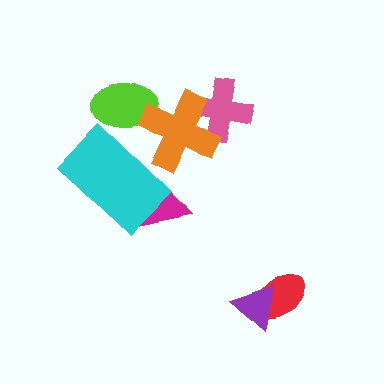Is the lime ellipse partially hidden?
Yes, it is partially covered by another shape.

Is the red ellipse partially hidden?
Yes, it is partially covered by another shape.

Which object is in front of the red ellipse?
The purple triangle is in front of the red ellipse.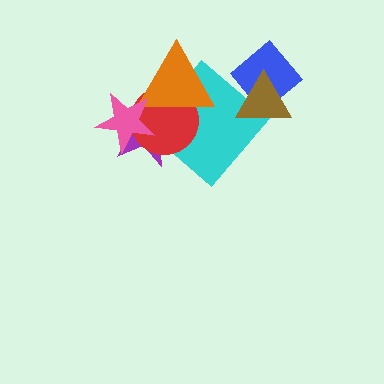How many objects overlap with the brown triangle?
2 objects overlap with the brown triangle.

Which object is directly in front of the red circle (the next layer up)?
The orange triangle is directly in front of the red circle.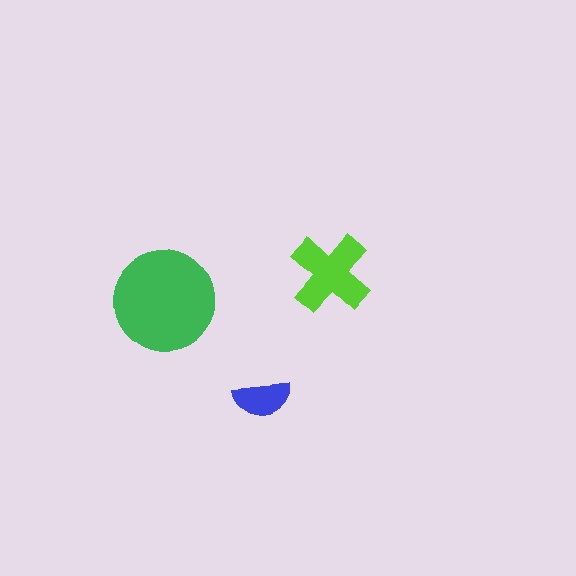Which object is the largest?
The green circle.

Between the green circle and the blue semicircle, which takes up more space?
The green circle.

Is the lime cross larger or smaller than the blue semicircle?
Larger.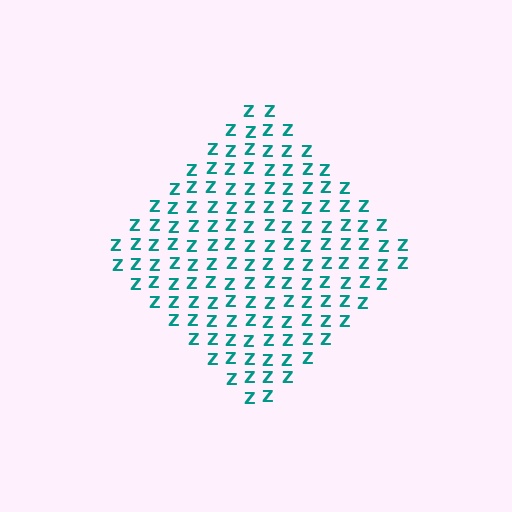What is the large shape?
The large shape is a diamond.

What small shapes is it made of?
It is made of small letter Z's.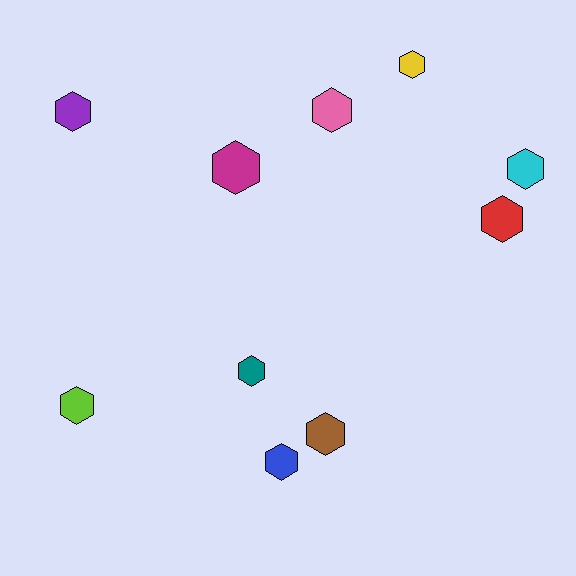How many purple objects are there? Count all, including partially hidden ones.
There is 1 purple object.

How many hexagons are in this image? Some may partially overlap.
There are 10 hexagons.